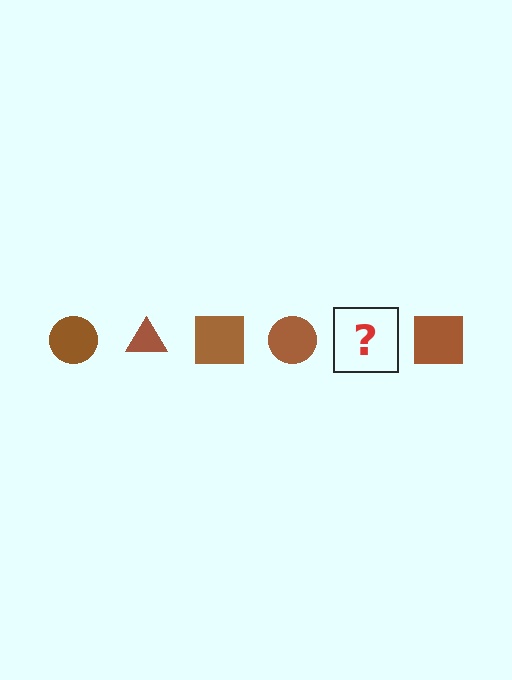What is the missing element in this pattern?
The missing element is a brown triangle.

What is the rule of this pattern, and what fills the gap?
The rule is that the pattern cycles through circle, triangle, square shapes in brown. The gap should be filled with a brown triangle.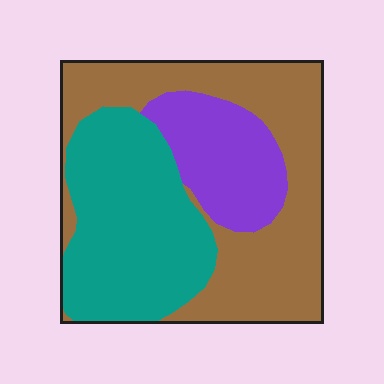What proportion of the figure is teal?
Teal takes up about three eighths (3/8) of the figure.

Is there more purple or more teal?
Teal.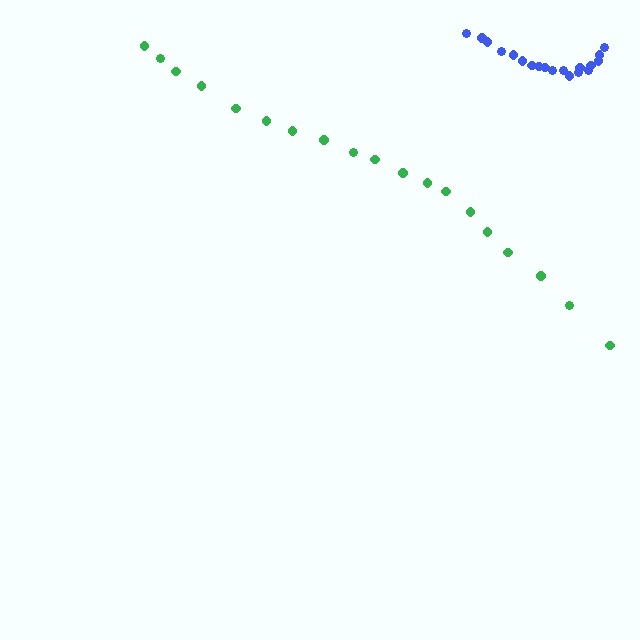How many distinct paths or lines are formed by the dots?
There are 2 distinct paths.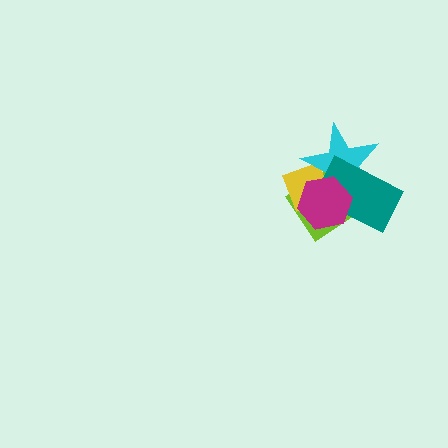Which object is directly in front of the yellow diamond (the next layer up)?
The cyan star is directly in front of the yellow diamond.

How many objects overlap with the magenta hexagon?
4 objects overlap with the magenta hexagon.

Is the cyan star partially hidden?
Yes, it is partially covered by another shape.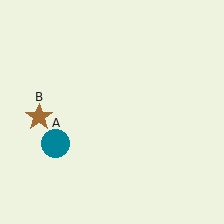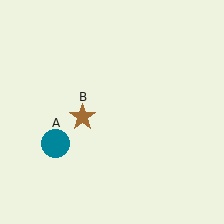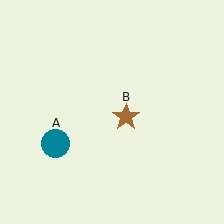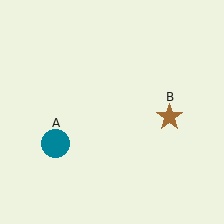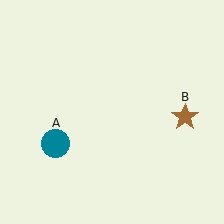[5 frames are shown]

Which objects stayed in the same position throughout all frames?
Teal circle (object A) remained stationary.